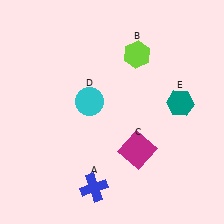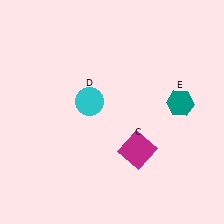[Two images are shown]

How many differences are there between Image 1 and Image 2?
There are 2 differences between the two images.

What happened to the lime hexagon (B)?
The lime hexagon (B) was removed in Image 2. It was in the top-right area of Image 1.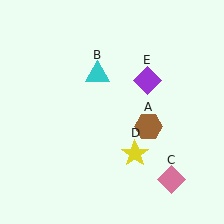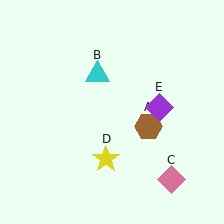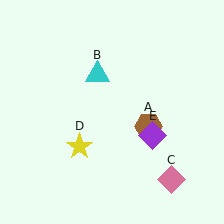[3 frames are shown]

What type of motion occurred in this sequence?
The yellow star (object D), purple diamond (object E) rotated clockwise around the center of the scene.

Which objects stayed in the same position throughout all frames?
Brown hexagon (object A) and cyan triangle (object B) and pink diamond (object C) remained stationary.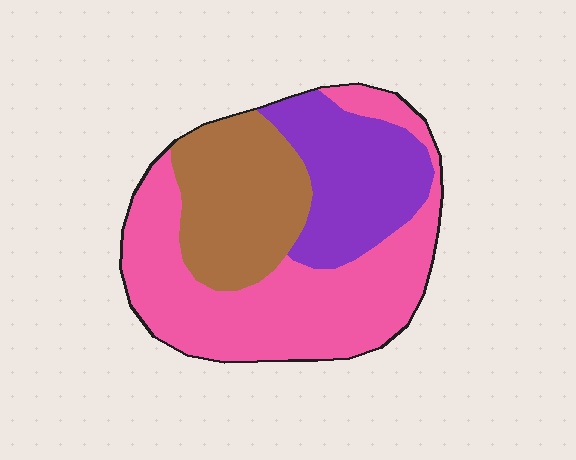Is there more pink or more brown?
Pink.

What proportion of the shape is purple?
Purple covers about 25% of the shape.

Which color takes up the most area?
Pink, at roughly 50%.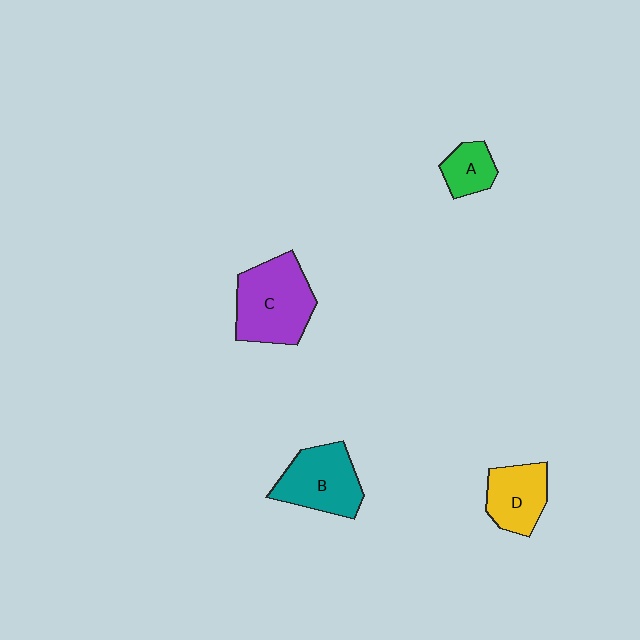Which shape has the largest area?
Shape C (purple).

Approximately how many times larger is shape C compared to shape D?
Approximately 1.6 times.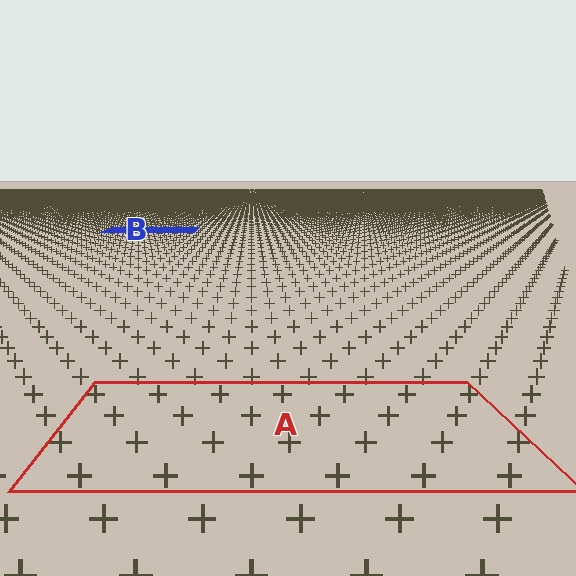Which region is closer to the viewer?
Region A is closer. The texture elements there are larger and more spread out.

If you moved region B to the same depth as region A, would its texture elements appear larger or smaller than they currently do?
They would appear larger. At a closer depth, the same texture elements are projected at a bigger on-screen size.